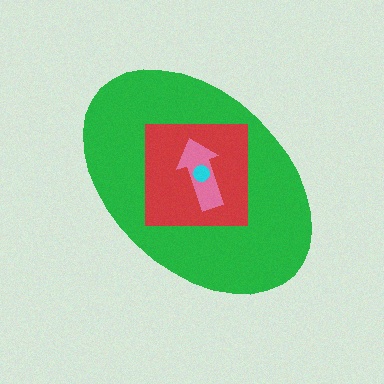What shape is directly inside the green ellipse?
The red square.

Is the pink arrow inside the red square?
Yes.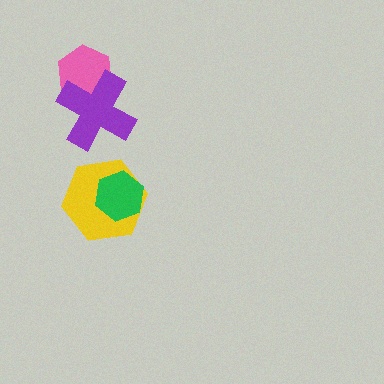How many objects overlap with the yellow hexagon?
1 object overlaps with the yellow hexagon.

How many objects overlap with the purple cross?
1 object overlaps with the purple cross.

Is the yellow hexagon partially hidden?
Yes, it is partially covered by another shape.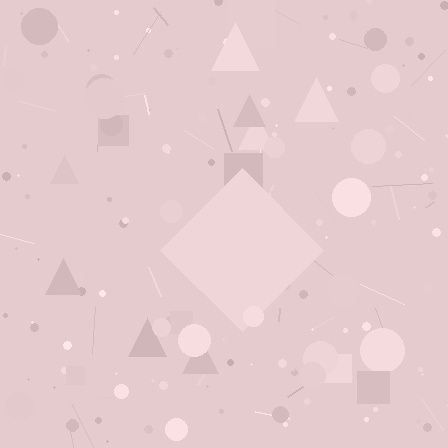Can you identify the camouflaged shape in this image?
The camouflaged shape is a diamond.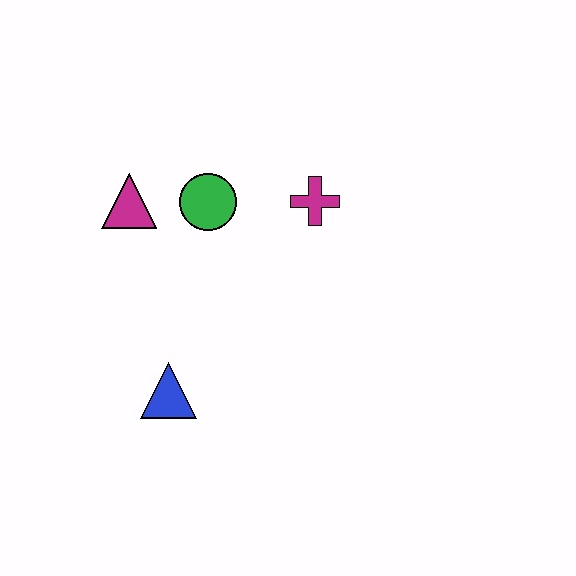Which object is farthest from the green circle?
The blue triangle is farthest from the green circle.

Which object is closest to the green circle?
The magenta triangle is closest to the green circle.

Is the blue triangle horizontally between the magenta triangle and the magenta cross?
Yes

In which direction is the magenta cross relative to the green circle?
The magenta cross is to the right of the green circle.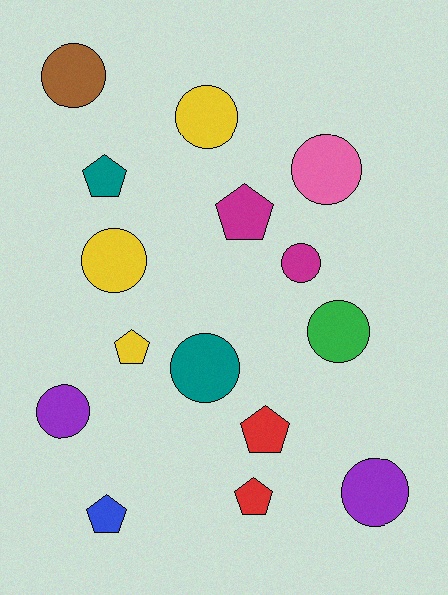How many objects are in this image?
There are 15 objects.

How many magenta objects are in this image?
There are 2 magenta objects.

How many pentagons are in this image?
There are 6 pentagons.